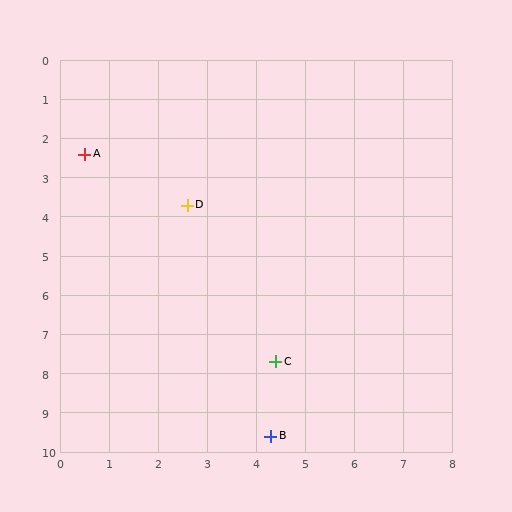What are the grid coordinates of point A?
Point A is at approximately (0.5, 2.4).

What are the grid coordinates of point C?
Point C is at approximately (4.4, 7.7).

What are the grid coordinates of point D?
Point D is at approximately (2.6, 3.7).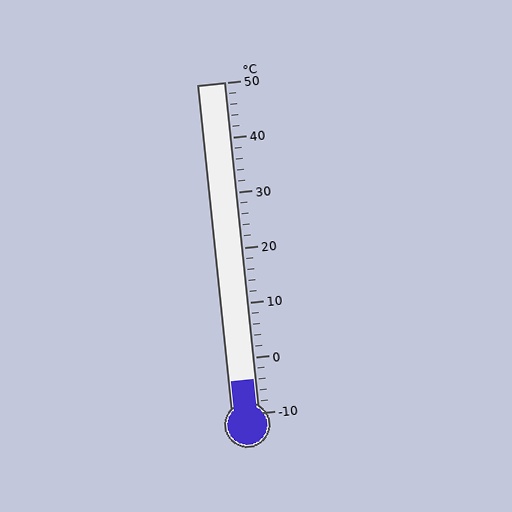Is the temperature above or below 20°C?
The temperature is below 20°C.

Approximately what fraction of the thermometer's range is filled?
The thermometer is filled to approximately 10% of its range.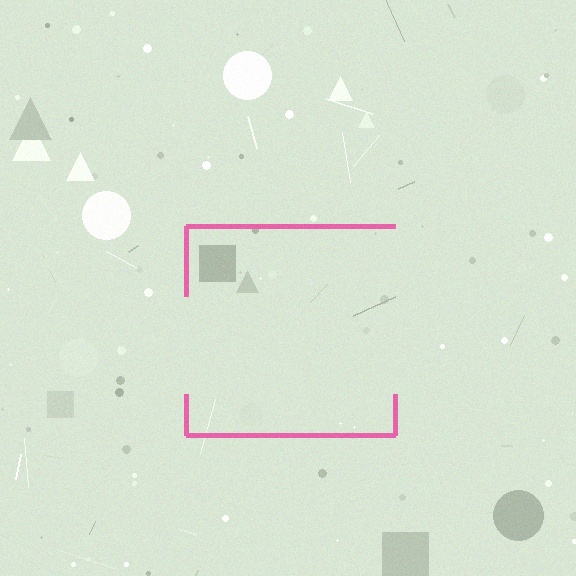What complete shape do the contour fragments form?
The contour fragments form a square.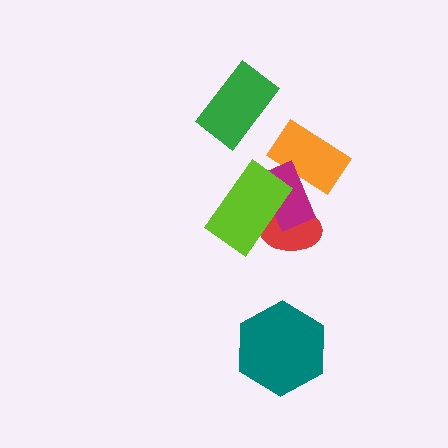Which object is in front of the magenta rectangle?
The lime rectangle is in front of the magenta rectangle.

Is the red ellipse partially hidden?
Yes, it is partially covered by another shape.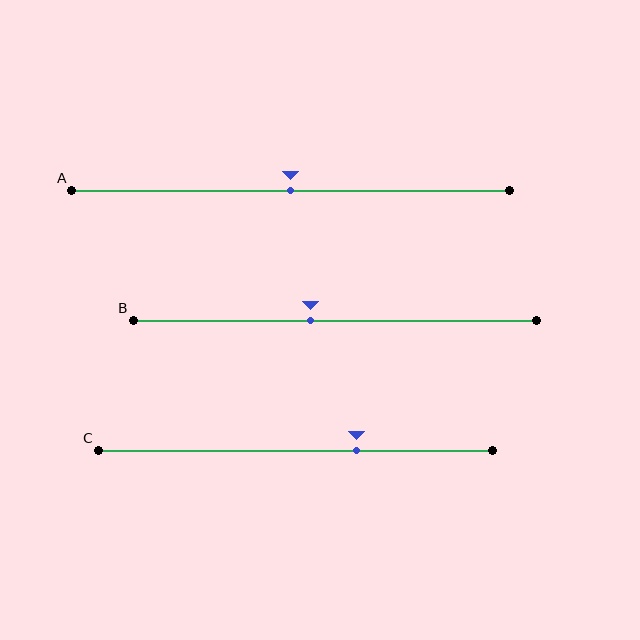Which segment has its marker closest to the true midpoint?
Segment A has its marker closest to the true midpoint.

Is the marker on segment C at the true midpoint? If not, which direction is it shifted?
No, the marker on segment C is shifted to the right by about 16% of the segment length.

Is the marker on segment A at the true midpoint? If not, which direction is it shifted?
Yes, the marker on segment A is at the true midpoint.